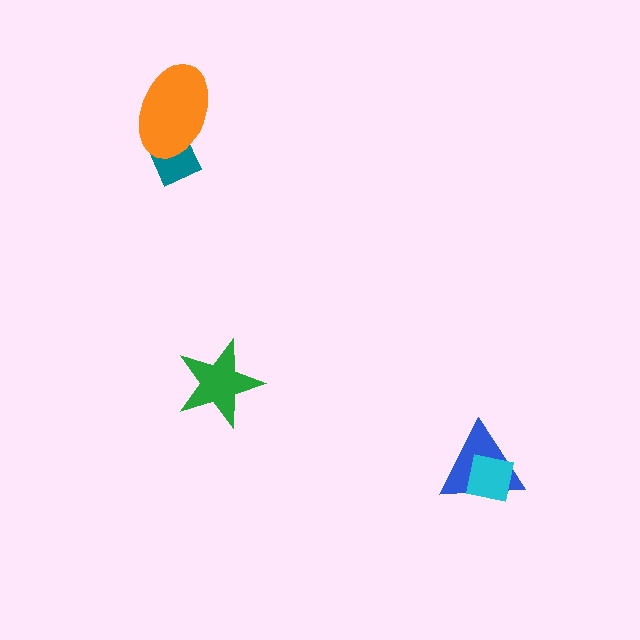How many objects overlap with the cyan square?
1 object overlaps with the cyan square.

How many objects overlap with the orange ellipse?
1 object overlaps with the orange ellipse.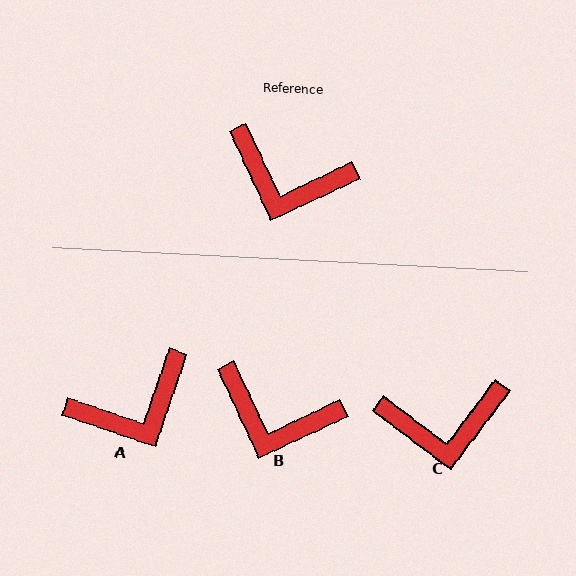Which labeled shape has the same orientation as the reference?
B.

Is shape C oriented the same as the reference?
No, it is off by about 28 degrees.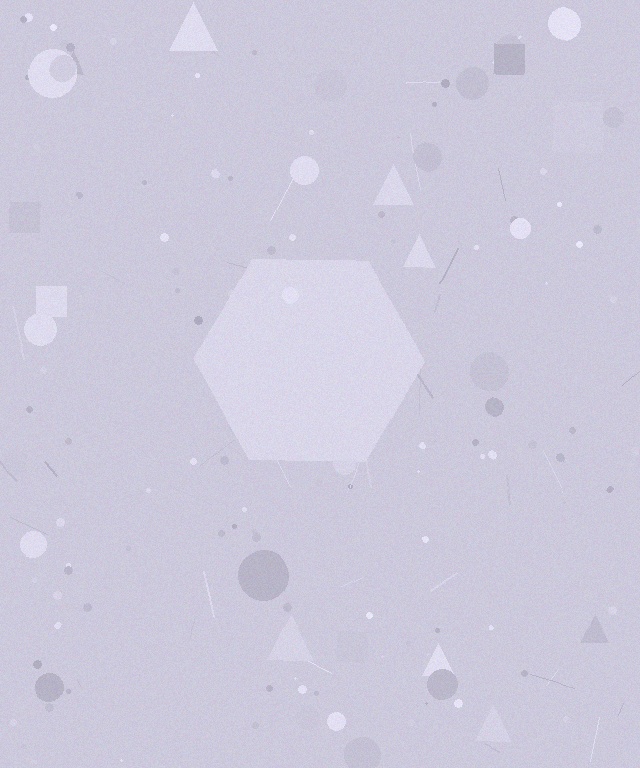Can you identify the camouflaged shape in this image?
The camouflaged shape is a hexagon.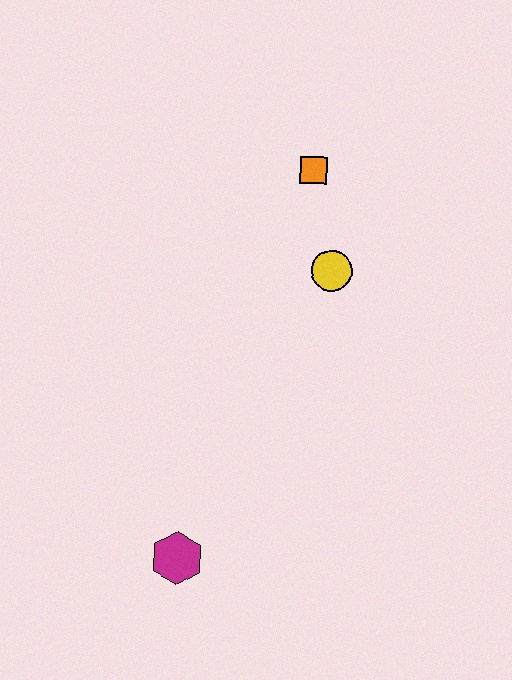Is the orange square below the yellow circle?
No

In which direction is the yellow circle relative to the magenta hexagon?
The yellow circle is above the magenta hexagon.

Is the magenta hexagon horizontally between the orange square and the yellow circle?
No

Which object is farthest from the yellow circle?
The magenta hexagon is farthest from the yellow circle.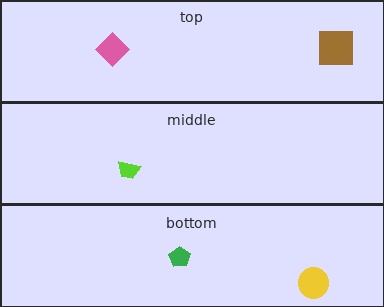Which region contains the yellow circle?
The bottom region.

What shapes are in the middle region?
The lime trapezoid.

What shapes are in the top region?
The brown square, the pink diamond.